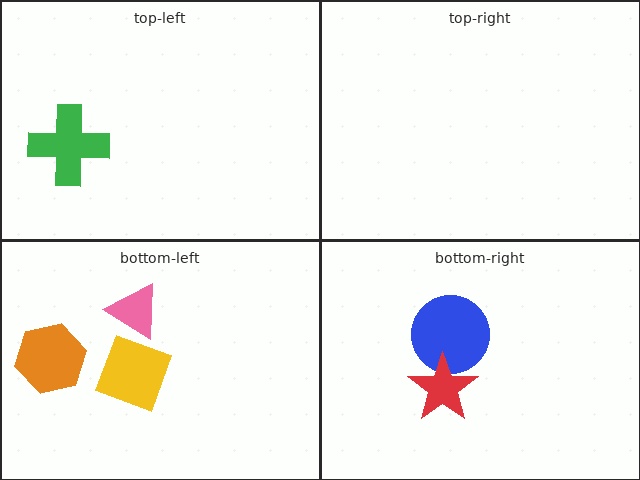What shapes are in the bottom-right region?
The blue circle, the red star.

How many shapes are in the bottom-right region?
2.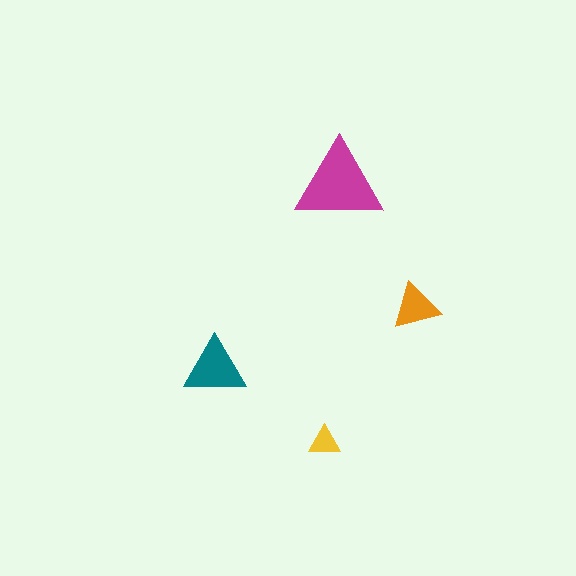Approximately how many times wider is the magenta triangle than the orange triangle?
About 2 times wider.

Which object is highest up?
The magenta triangle is topmost.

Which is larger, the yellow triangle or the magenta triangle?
The magenta one.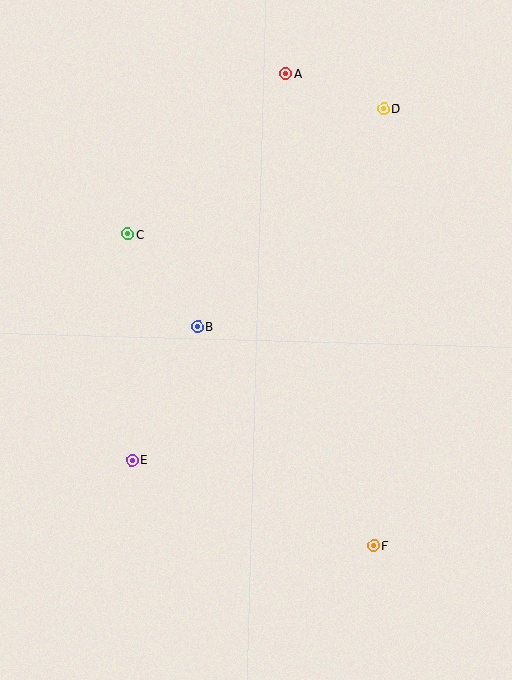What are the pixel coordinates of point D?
Point D is at (384, 109).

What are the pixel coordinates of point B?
Point B is at (198, 327).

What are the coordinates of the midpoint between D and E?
The midpoint between D and E is at (258, 284).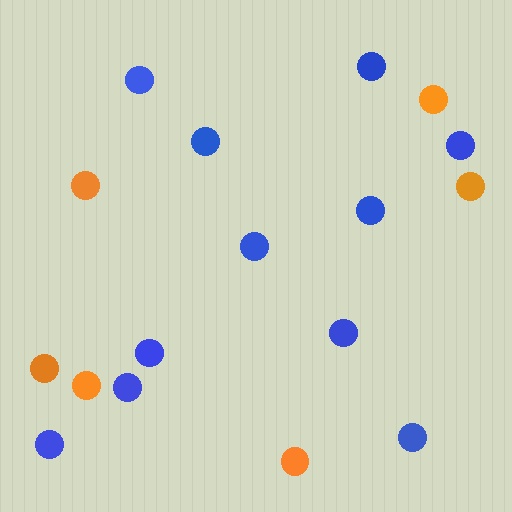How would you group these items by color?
There are 2 groups: one group of orange circles (6) and one group of blue circles (11).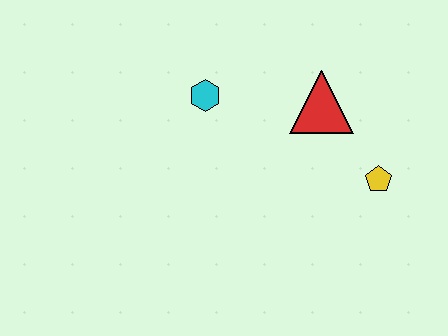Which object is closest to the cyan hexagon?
The red triangle is closest to the cyan hexagon.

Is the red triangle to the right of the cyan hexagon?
Yes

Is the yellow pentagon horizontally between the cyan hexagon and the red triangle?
No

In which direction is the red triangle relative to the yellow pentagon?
The red triangle is above the yellow pentagon.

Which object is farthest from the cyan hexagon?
The yellow pentagon is farthest from the cyan hexagon.